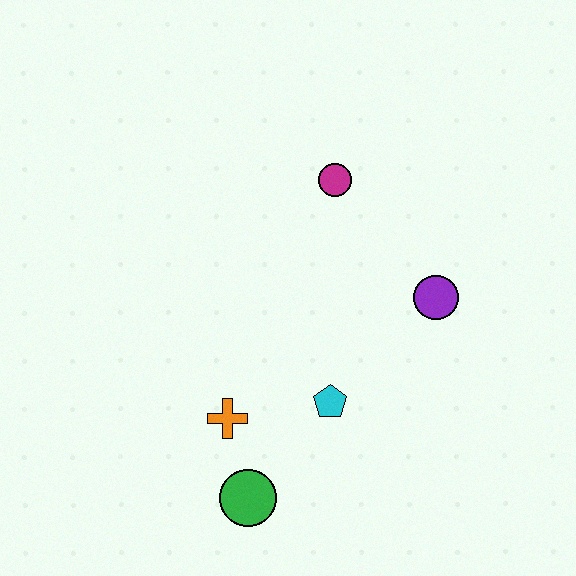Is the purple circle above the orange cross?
Yes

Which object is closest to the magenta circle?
The purple circle is closest to the magenta circle.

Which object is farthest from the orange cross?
The magenta circle is farthest from the orange cross.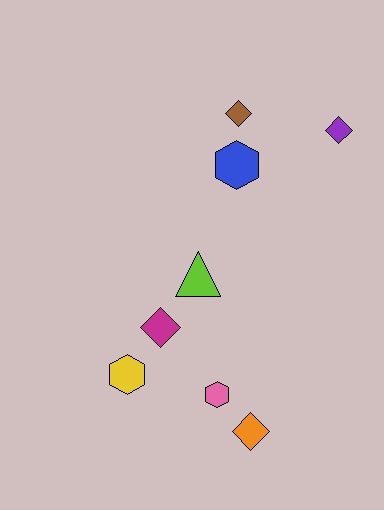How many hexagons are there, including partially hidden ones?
There are 3 hexagons.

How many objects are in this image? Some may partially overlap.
There are 8 objects.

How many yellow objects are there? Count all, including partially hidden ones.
There is 1 yellow object.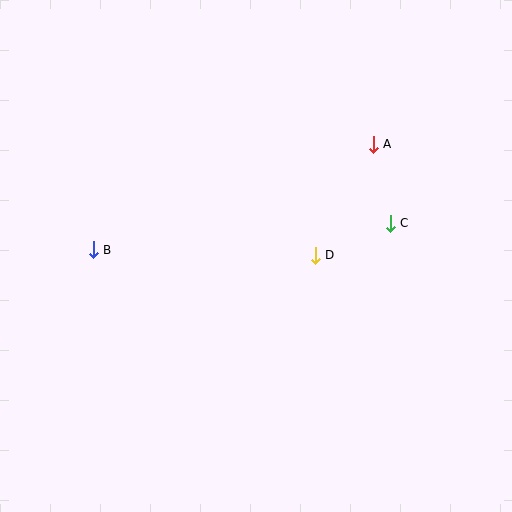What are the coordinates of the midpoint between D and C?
The midpoint between D and C is at (353, 239).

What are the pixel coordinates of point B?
Point B is at (93, 250).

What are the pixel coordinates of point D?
Point D is at (315, 255).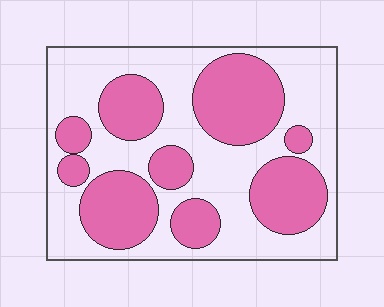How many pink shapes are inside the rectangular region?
9.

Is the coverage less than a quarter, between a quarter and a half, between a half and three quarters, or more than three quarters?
Between a quarter and a half.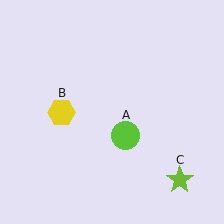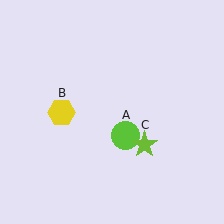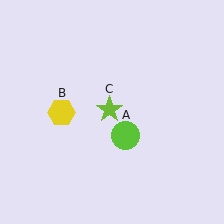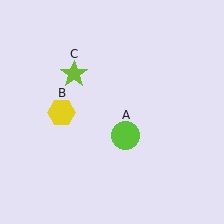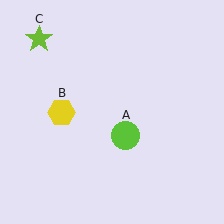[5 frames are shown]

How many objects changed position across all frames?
1 object changed position: lime star (object C).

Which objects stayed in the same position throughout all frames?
Lime circle (object A) and yellow hexagon (object B) remained stationary.